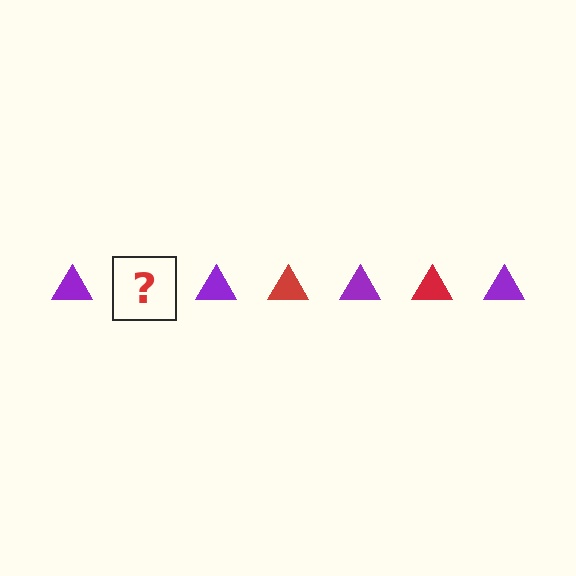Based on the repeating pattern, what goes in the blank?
The blank should be a red triangle.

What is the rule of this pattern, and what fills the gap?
The rule is that the pattern cycles through purple, red triangles. The gap should be filled with a red triangle.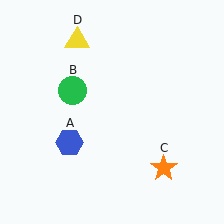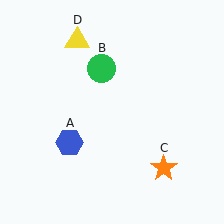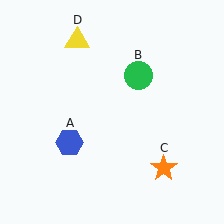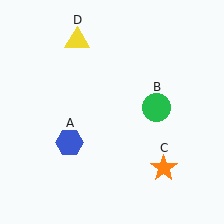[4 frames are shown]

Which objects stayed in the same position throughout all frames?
Blue hexagon (object A) and orange star (object C) and yellow triangle (object D) remained stationary.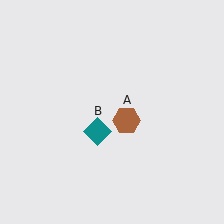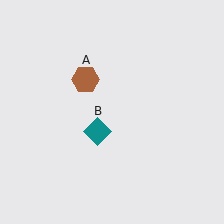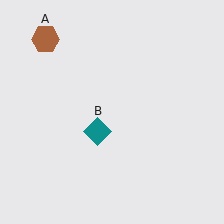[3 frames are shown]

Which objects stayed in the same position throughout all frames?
Teal diamond (object B) remained stationary.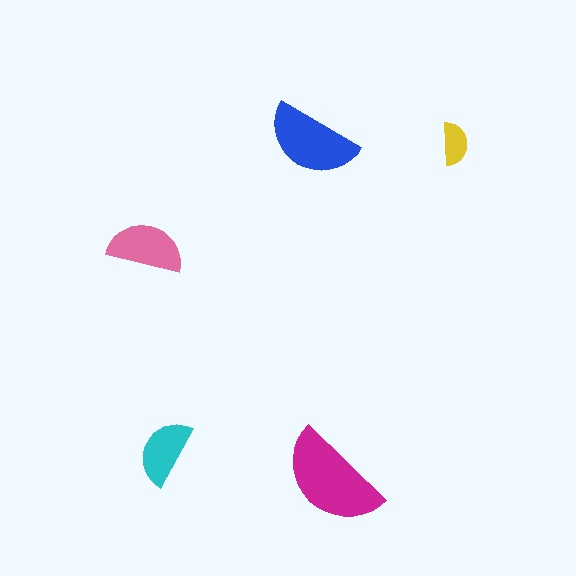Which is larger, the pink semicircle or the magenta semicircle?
The magenta one.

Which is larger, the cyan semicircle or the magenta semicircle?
The magenta one.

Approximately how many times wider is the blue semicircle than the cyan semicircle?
About 1.5 times wider.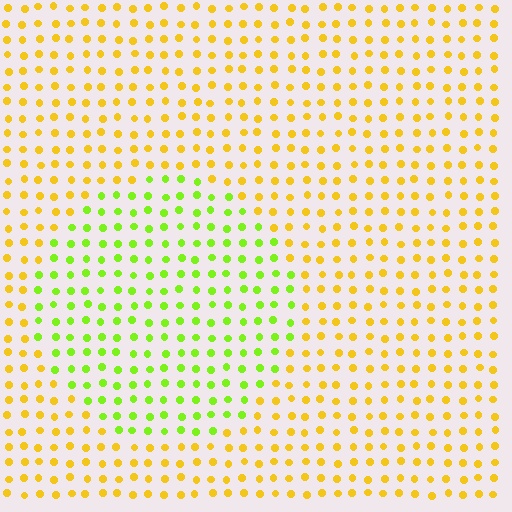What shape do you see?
I see a circle.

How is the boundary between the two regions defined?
The boundary is defined purely by a slight shift in hue (about 45 degrees). Spacing, size, and orientation are identical on both sides.